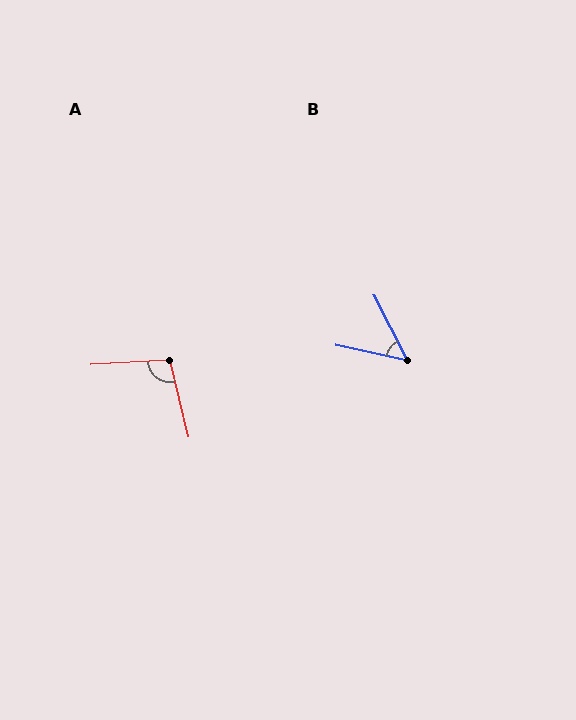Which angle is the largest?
A, at approximately 101 degrees.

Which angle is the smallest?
B, at approximately 50 degrees.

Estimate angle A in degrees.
Approximately 101 degrees.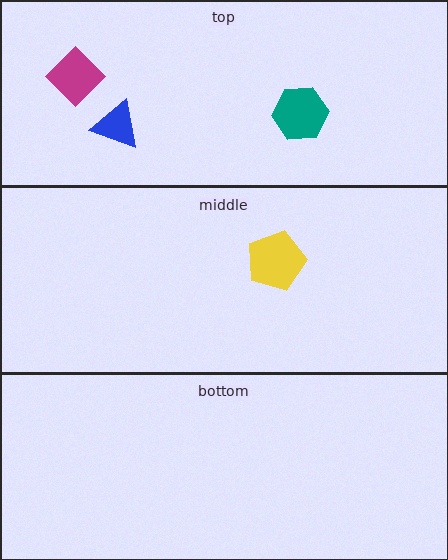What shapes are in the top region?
The blue triangle, the magenta diamond, the teal hexagon.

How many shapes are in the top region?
3.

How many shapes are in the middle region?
1.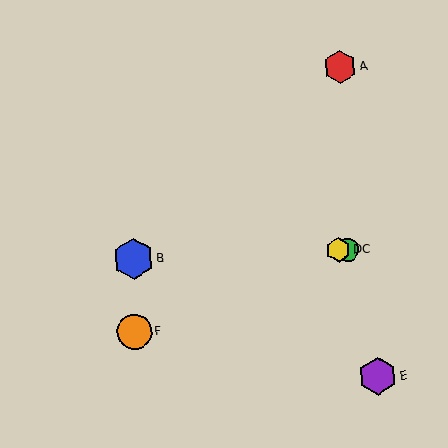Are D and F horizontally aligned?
No, D is at y≈250 and F is at y≈332.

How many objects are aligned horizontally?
3 objects (B, C, D) are aligned horizontally.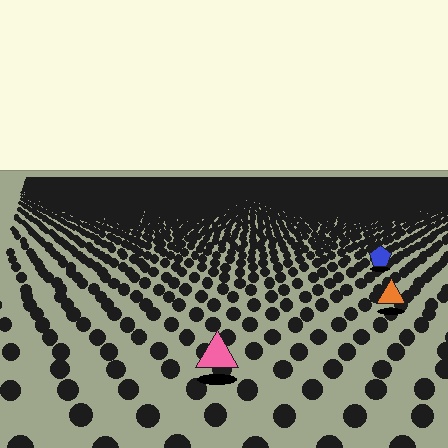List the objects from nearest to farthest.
From nearest to farthest: the pink triangle, the orange triangle, the blue pentagon.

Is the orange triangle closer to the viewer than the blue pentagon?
Yes. The orange triangle is closer — you can tell from the texture gradient: the ground texture is coarser near it.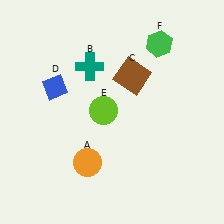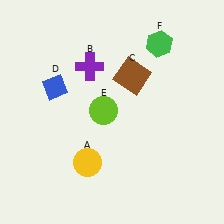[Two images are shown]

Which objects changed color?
A changed from orange to yellow. B changed from teal to purple.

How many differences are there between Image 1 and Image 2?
There are 2 differences between the two images.